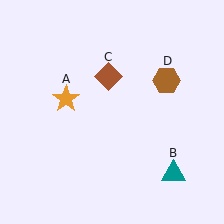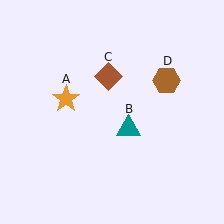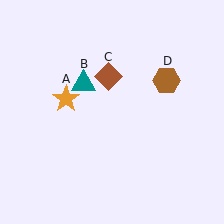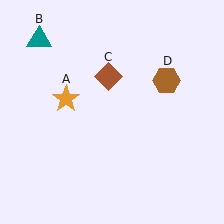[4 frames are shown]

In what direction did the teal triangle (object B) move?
The teal triangle (object B) moved up and to the left.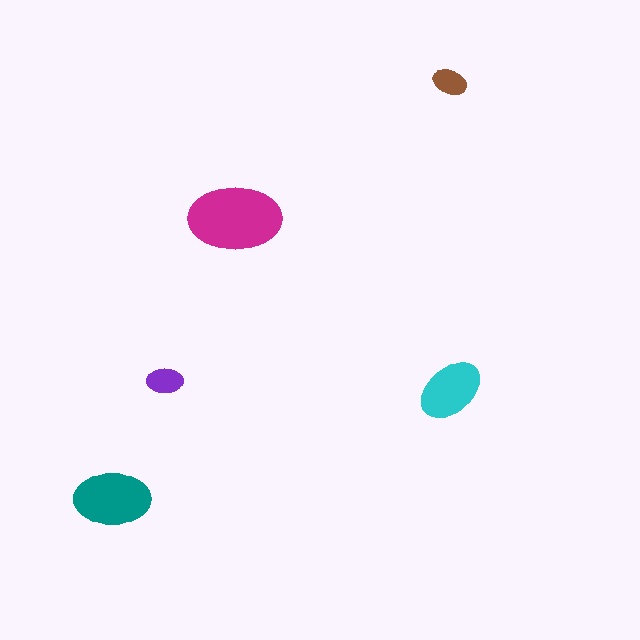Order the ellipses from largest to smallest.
the magenta one, the teal one, the cyan one, the purple one, the brown one.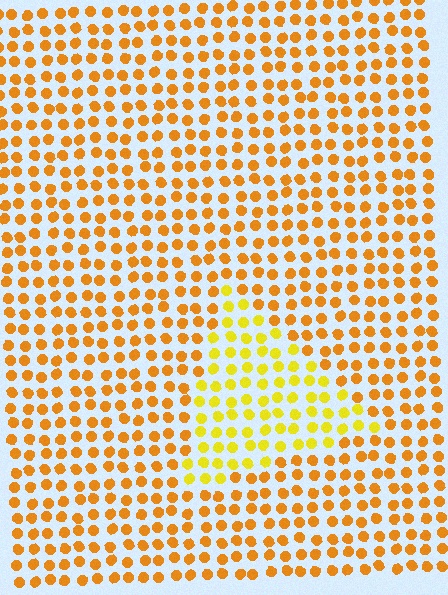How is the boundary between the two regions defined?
The boundary is defined purely by a slight shift in hue (about 26 degrees). Spacing, size, and orientation are identical on both sides.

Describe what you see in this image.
The image is filled with small orange elements in a uniform arrangement. A triangle-shaped region is visible where the elements are tinted to a slightly different hue, forming a subtle color boundary.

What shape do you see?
I see a triangle.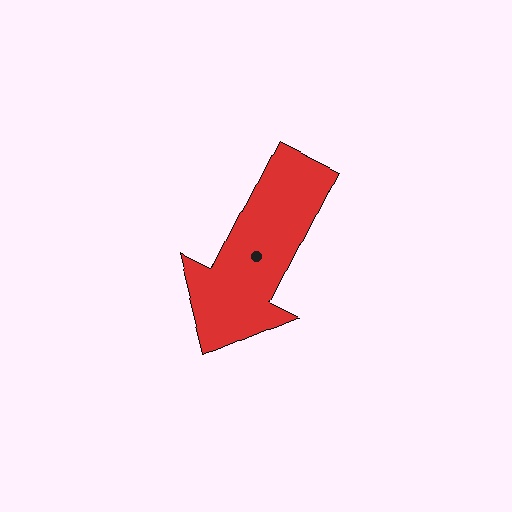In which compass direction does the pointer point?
Southwest.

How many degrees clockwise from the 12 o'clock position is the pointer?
Approximately 207 degrees.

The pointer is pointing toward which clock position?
Roughly 7 o'clock.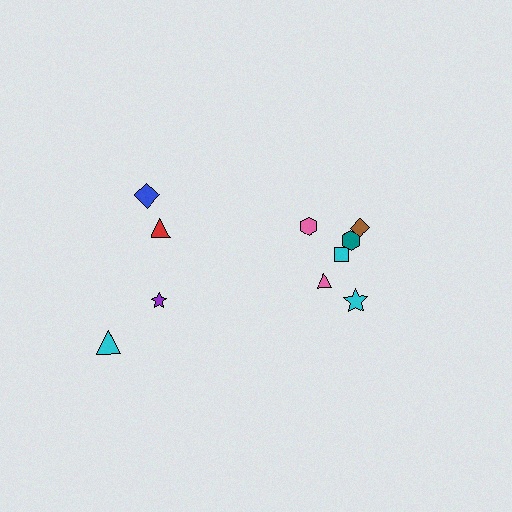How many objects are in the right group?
There are 6 objects.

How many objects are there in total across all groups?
There are 10 objects.